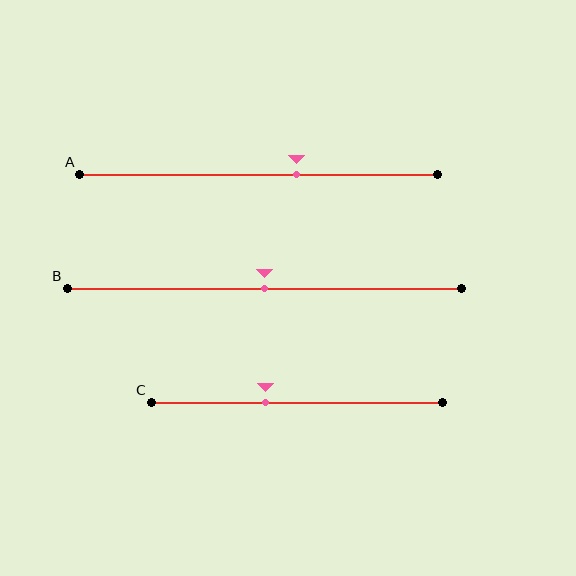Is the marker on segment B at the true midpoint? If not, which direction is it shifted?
Yes, the marker on segment B is at the true midpoint.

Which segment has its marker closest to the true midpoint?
Segment B has its marker closest to the true midpoint.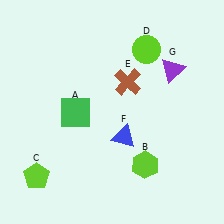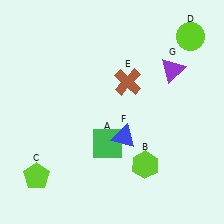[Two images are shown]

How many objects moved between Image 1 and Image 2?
2 objects moved between the two images.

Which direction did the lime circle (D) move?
The lime circle (D) moved right.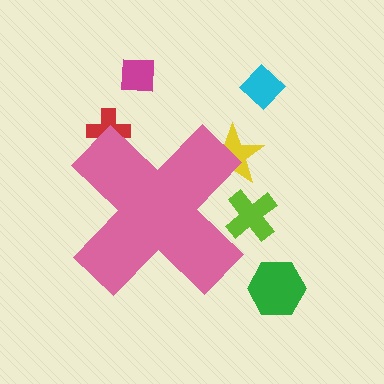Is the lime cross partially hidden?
Yes, the lime cross is partially hidden behind the pink cross.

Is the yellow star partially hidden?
Yes, the yellow star is partially hidden behind the pink cross.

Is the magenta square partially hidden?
No, the magenta square is fully visible.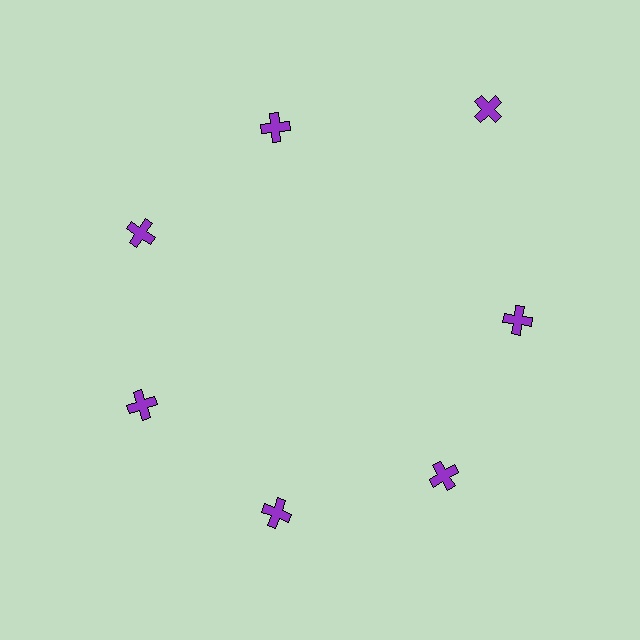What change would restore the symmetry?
The symmetry would be restored by moving it inward, back onto the ring so that all 7 crosses sit at equal angles and equal distance from the center.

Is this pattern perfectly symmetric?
No. The 7 purple crosses are arranged in a ring, but one element near the 1 o'clock position is pushed outward from the center, breaking the 7-fold rotational symmetry.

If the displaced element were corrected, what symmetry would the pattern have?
It would have 7-fold rotational symmetry — the pattern would map onto itself every 51 degrees.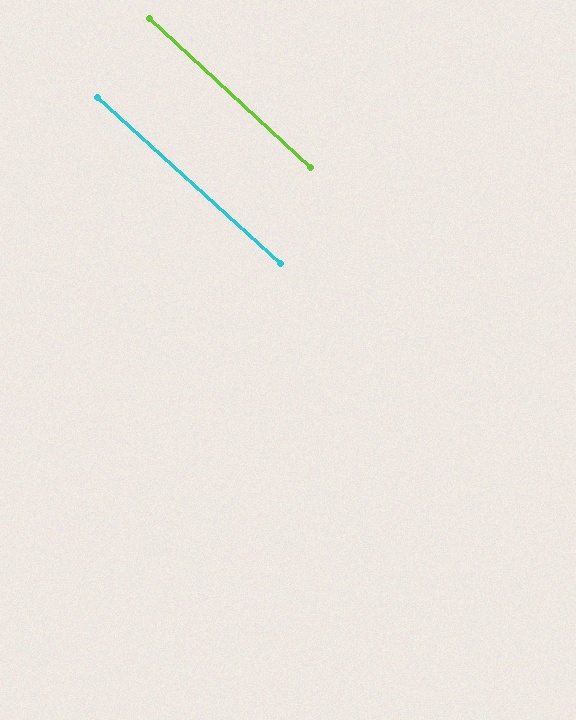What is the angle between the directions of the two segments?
Approximately 1 degree.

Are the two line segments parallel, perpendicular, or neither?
Parallel — their directions differ by only 0.5°.